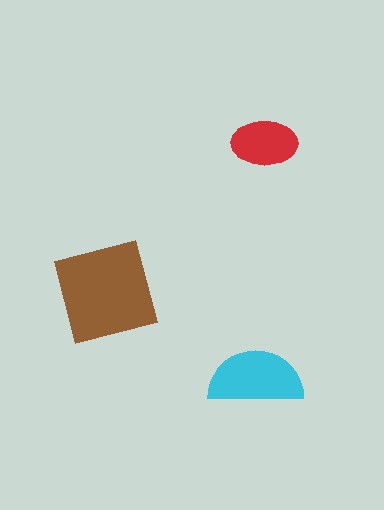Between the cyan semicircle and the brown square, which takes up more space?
The brown square.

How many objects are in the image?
There are 3 objects in the image.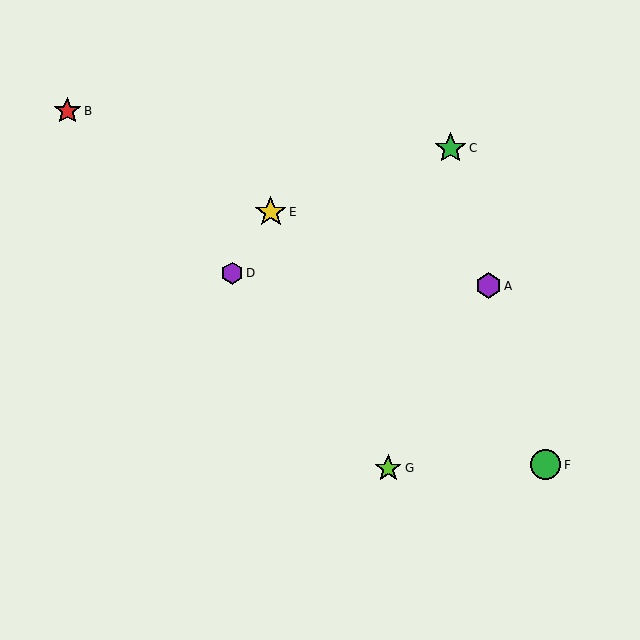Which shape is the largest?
The green star (labeled C) is the largest.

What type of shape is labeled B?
Shape B is a red star.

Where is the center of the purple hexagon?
The center of the purple hexagon is at (232, 273).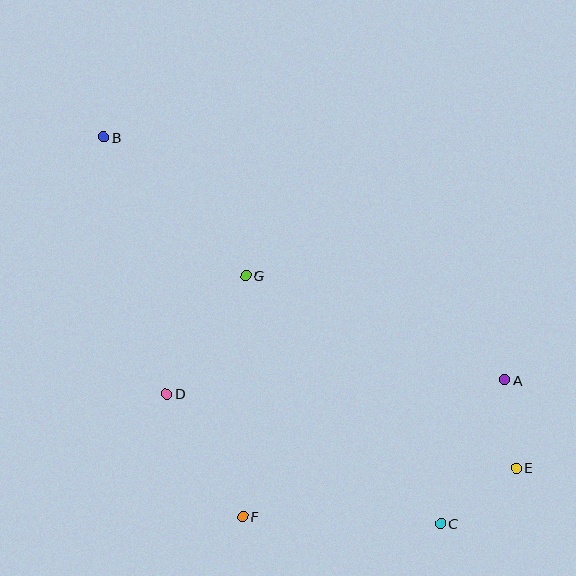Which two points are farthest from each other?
Points B and E are farthest from each other.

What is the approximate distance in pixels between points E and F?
The distance between E and F is approximately 278 pixels.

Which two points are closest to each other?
Points A and E are closest to each other.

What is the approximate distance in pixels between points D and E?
The distance between D and E is approximately 357 pixels.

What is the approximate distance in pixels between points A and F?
The distance between A and F is approximately 296 pixels.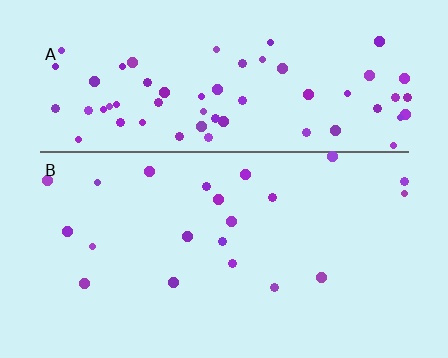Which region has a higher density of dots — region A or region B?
A (the top).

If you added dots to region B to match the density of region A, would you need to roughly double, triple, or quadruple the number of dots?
Approximately triple.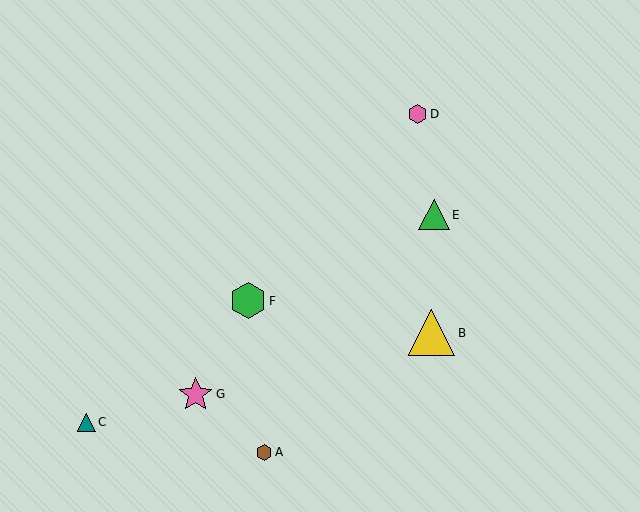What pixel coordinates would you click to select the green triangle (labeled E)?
Click at (434, 215) to select the green triangle E.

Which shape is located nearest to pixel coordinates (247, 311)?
The green hexagon (labeled F) at (248, 301) is nearest to that location.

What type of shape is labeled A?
Shape A is a brown hexagon.